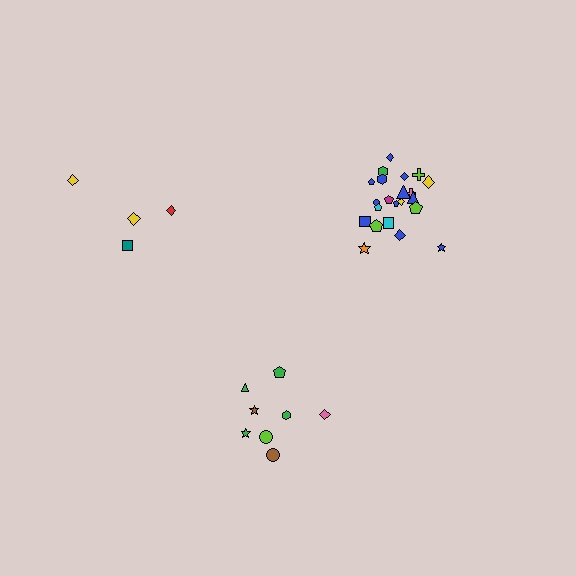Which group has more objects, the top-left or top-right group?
The top-right group.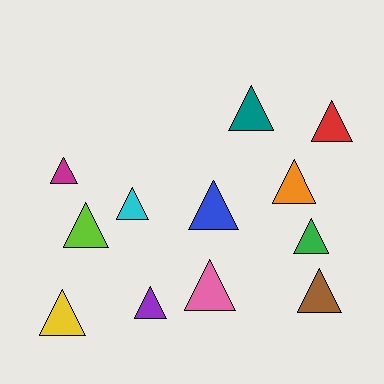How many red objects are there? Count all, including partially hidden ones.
There is 1 red object.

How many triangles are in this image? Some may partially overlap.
There are 12 triangles.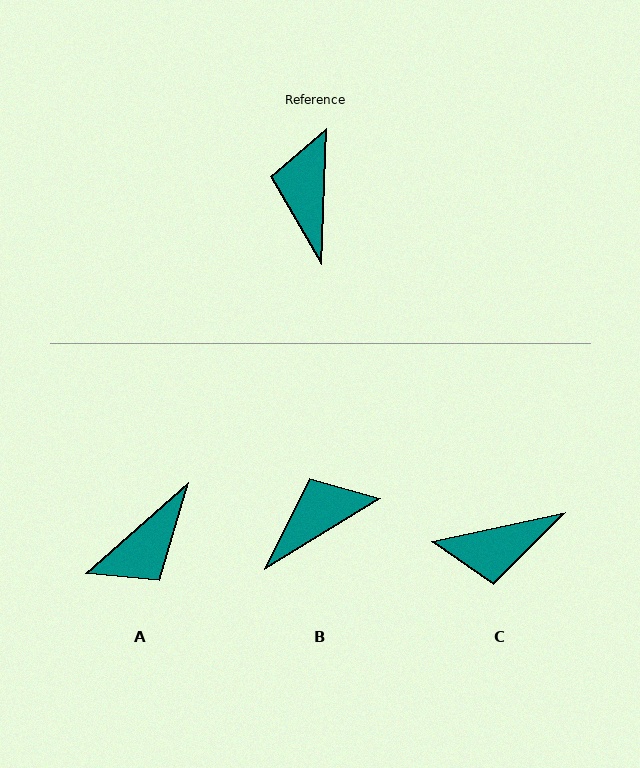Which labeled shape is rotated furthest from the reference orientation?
A, about 134 degrees away.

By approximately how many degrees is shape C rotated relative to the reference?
Approximately 105 degrees counter-clockwise.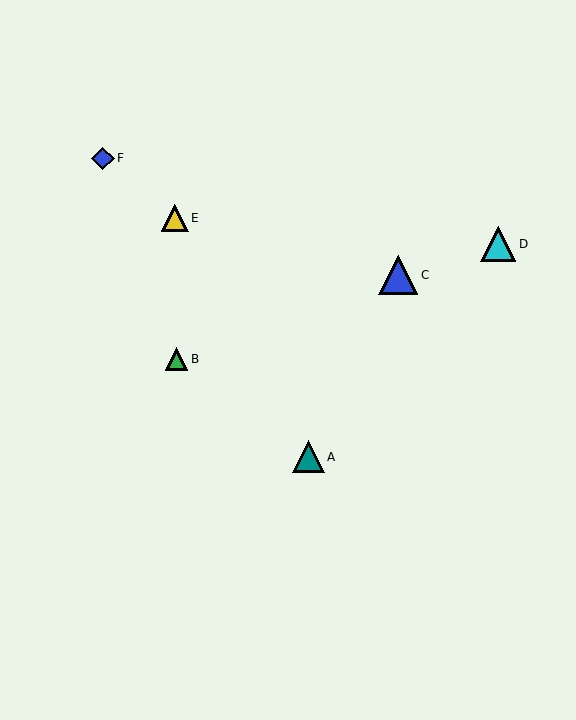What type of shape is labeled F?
Shape F is a blue diamond.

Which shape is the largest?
The blue triangle (labeled C) is the largest.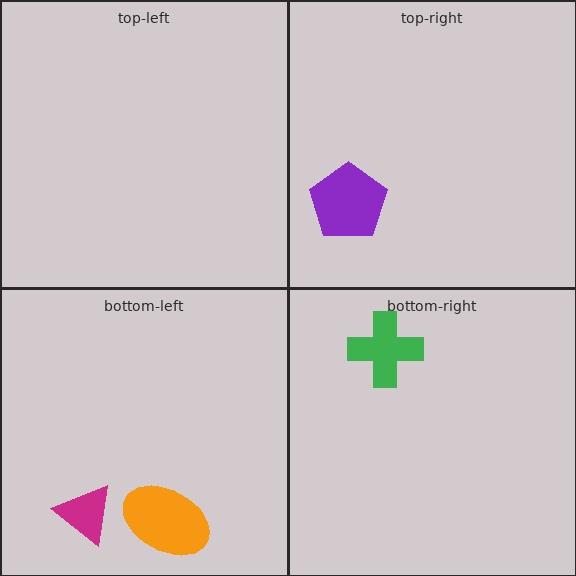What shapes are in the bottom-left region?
The magenta triangle, the orange ellipse.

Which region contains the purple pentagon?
The top-right region.